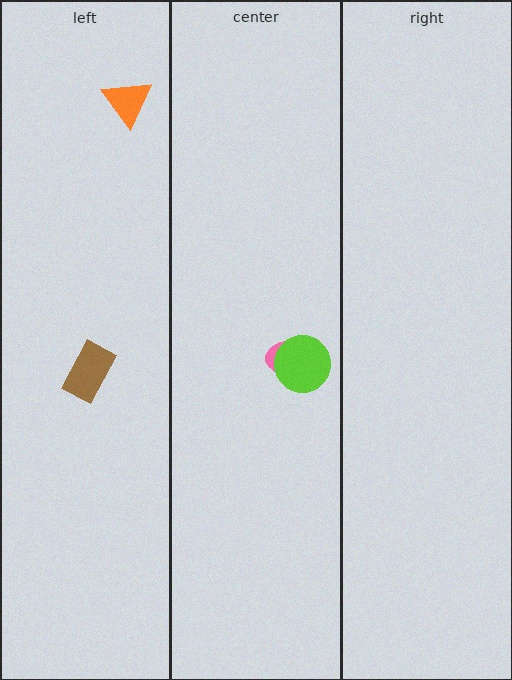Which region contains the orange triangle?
The left region.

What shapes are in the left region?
The brown rectangle, the orange triangle.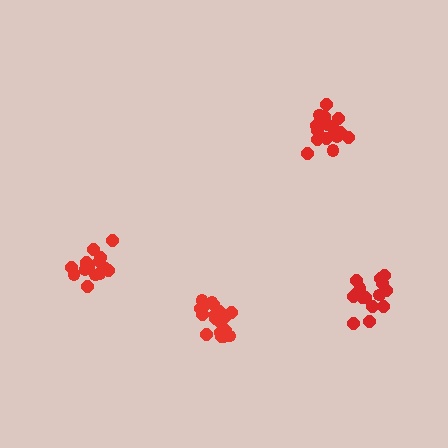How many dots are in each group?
Group 1: 14 dots, Group 2: 16 dots, Group 3: 19 dots, Group 4: 18 dots (67 total).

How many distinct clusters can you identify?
There are 4 distinct clusters.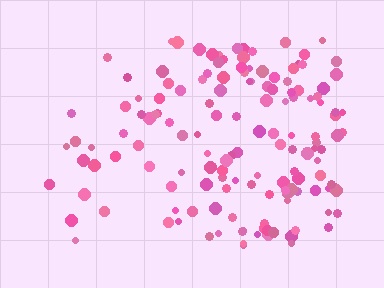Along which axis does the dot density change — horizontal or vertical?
Horizontal.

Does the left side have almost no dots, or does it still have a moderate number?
Still a moderate number, just noticeably fewer than the right.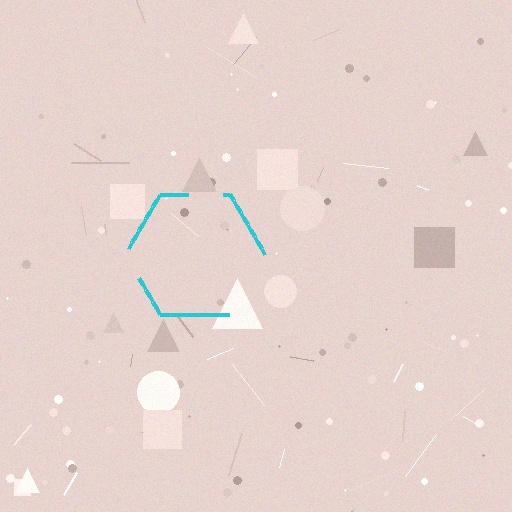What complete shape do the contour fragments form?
The contour fragments form a hexagon.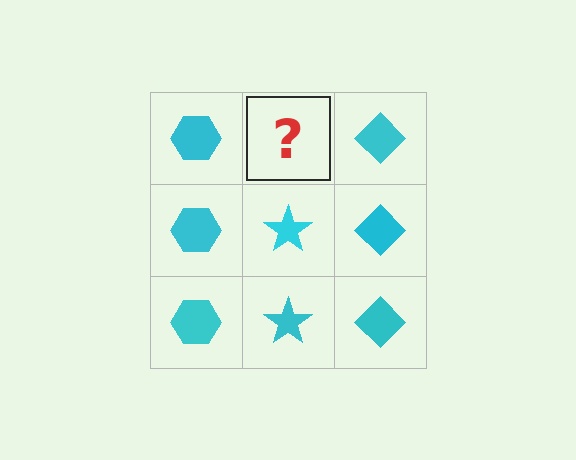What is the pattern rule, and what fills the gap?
The rule is that each column has a consistent shape. The gap should be filled with a cyan star.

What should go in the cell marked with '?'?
The missing cell should contain a cyan star.